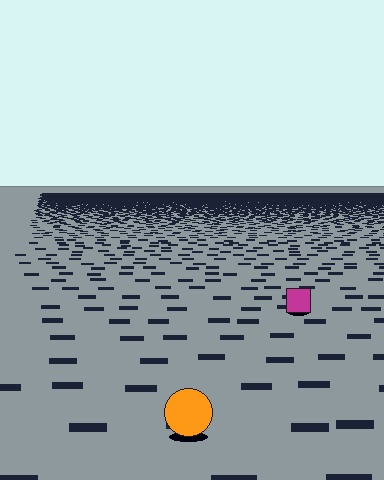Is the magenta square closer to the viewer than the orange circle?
No. The orange circle is closer — you can tell from the texture gradient: the ground texture is coarser near it.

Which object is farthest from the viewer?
The magenta square is farthest from the viewer. It appears smaller and the ground texture around it is denser.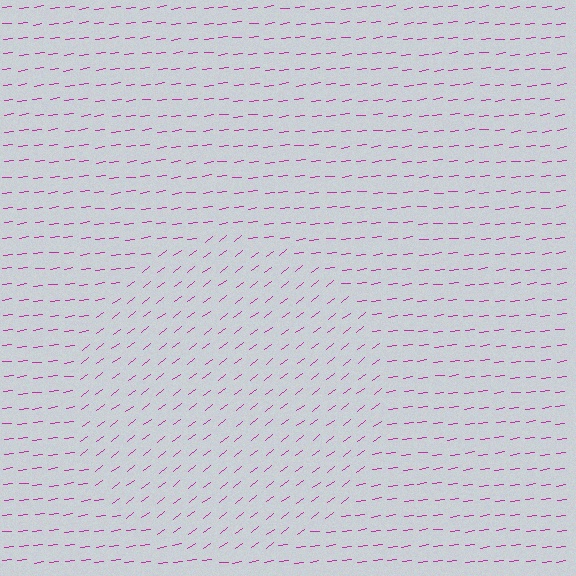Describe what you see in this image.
The image is filled with small magenta line segments. A circle region in the image has lines oriented differently from the surrounding lines, creating a visible texture boundary.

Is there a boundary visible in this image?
Yes, there is a texture boundary formed by a change in line orientation.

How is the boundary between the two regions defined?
The boundary is defined purely by a change in line orientation (approximately 31 degrees difference). All lines are the same color and thickness.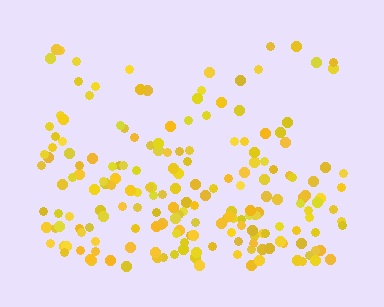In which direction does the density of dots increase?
From top to bottom, with the bottom side densest.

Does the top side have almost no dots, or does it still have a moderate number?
Still a moderate number, just noticeably fewer than the bottom.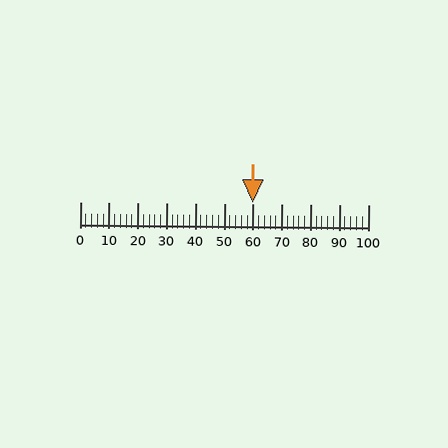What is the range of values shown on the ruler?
The ruler shows values from 0 to 100.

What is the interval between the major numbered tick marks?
The major tick marks are spaced 10 units apart.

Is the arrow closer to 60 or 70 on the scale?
The arrow is closer to 60.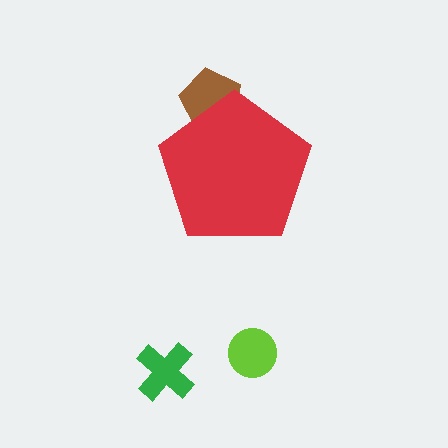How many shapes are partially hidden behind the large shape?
1 shape is partially hidden.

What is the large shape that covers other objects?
A red pentagon.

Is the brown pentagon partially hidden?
Yes, the brown pentagon is partially hidden behind the red pentagon.